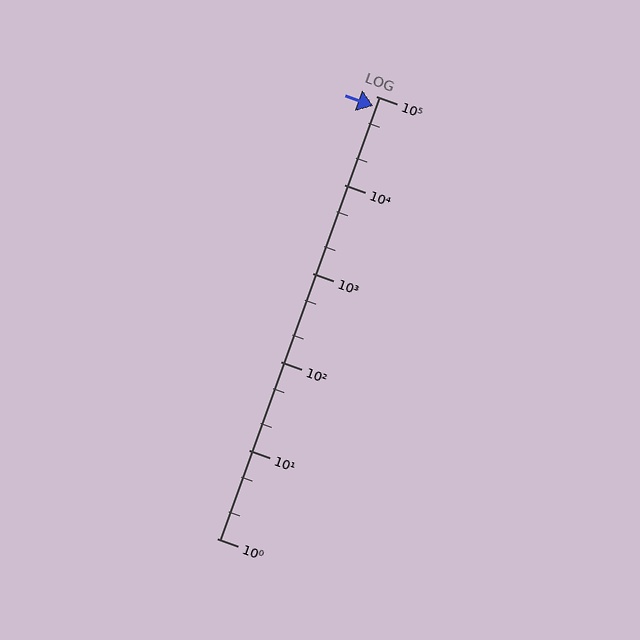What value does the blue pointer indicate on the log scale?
The pointer indicates approximately 77000.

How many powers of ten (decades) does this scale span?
The scale spans 5 decades, from 1 to 100000.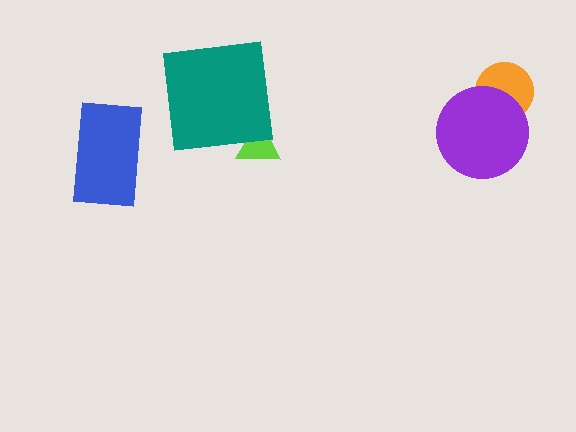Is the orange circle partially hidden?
Yes, it is partially covered by another shape.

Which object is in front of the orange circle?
The purple circle is in front of the orange circle.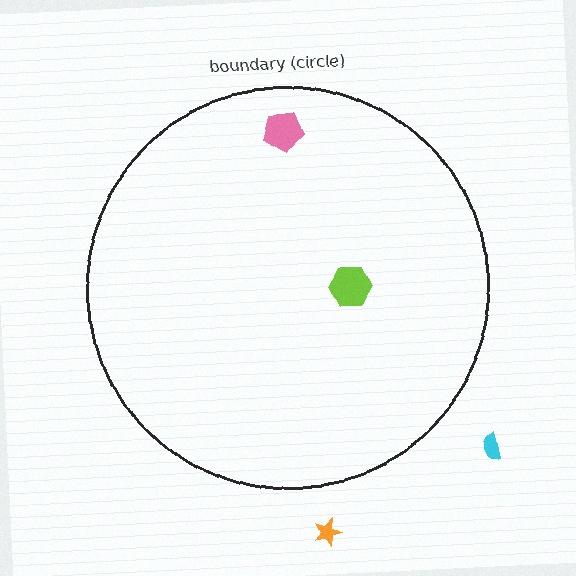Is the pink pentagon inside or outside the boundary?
Inside.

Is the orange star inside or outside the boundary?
Outside.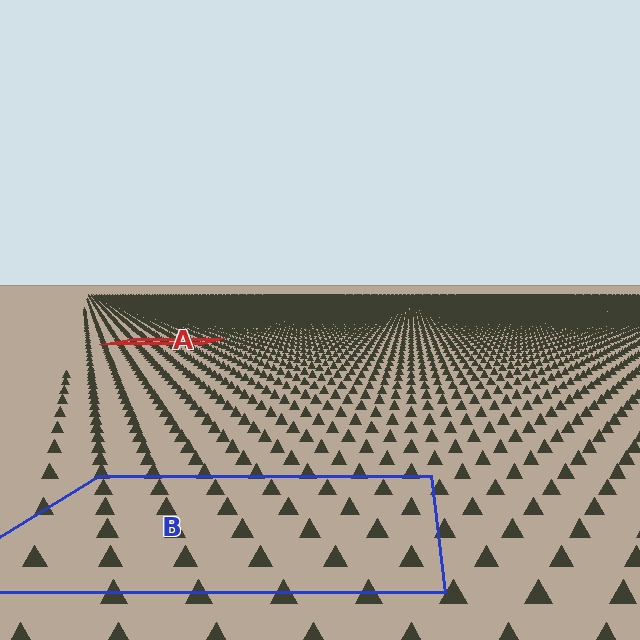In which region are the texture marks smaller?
The texture marks are smaller in region A, because it is farther away.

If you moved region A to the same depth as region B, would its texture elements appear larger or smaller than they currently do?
They would appear larger. At a closer depth, the same texture elements are projected at a bigger on-screen size.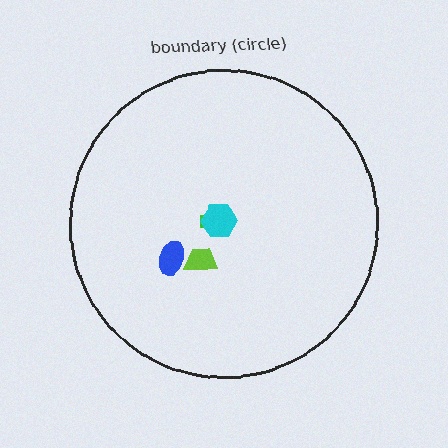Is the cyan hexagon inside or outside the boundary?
Inside.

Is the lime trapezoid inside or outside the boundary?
Inside.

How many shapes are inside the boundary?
4 inside, 0 outside.